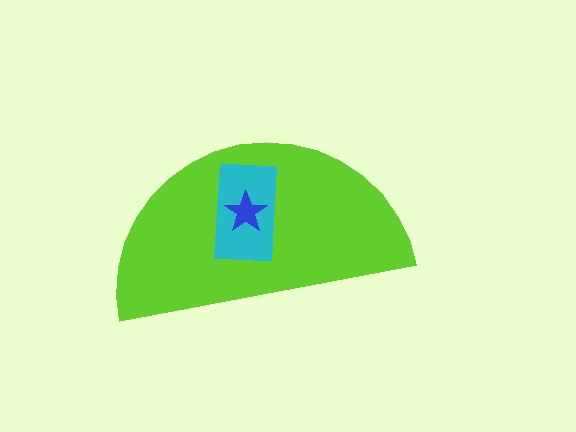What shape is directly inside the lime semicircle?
The cyan rectangle.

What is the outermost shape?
The lime semicircle.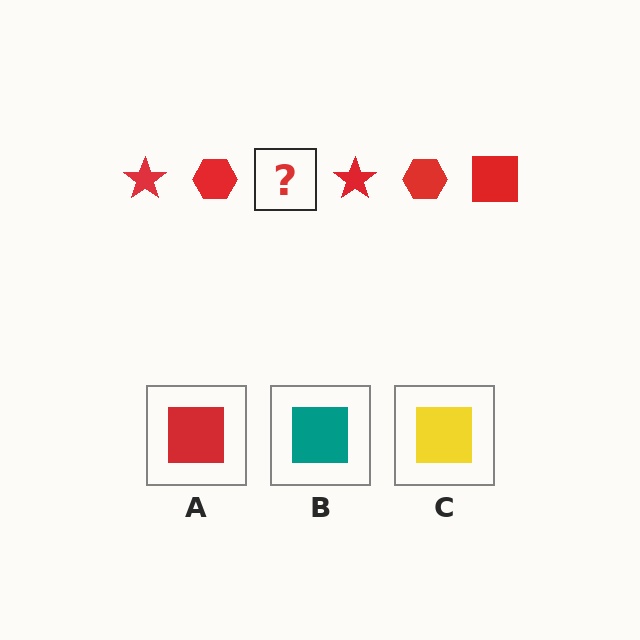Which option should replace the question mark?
Option A.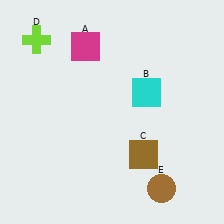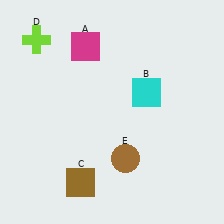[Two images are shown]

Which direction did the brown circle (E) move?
The brown circle (E) moved left.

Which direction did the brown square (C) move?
The brown square (C) moved left.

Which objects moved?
The objects that moved are: the brown square (C), the brown circle (E).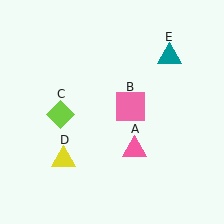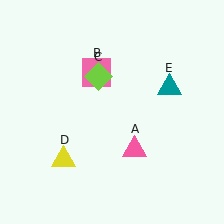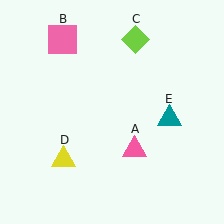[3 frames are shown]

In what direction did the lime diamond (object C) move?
The lime diamond (object C) moved up and to the right.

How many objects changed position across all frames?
3 objects changed position: pink square (object B), lime diamond (object C), teal triangle (object E).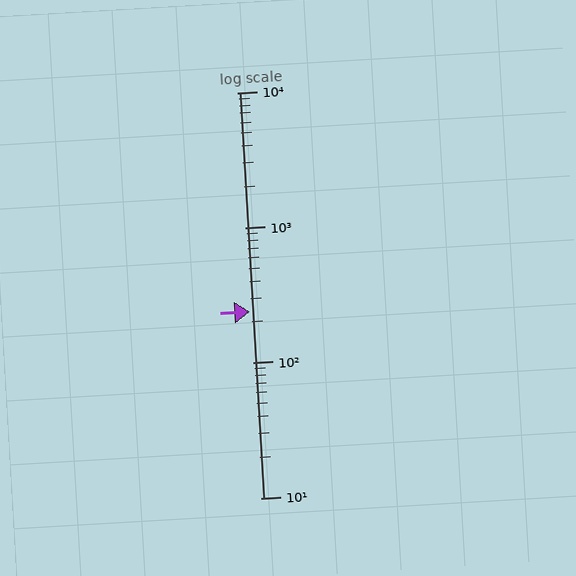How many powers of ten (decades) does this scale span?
The scale spans 3 decades, from 10 to 10000.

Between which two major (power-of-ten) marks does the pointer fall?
The pointer is between 100 and 1000.